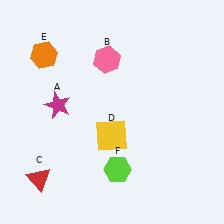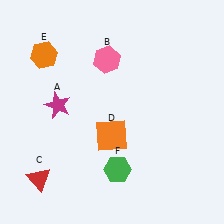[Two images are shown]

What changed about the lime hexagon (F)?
In Image 1, F is lime. In Image 2, it changed to green.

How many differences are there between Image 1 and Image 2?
There are 2 differences between the two images.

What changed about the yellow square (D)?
In Image 1, D is yellow. In Image 2, it changed to orange.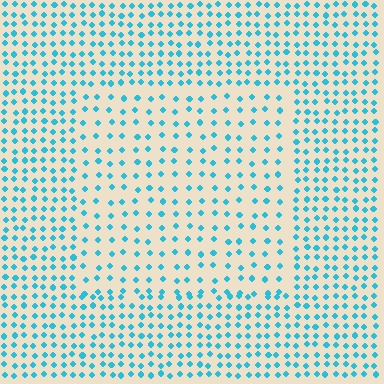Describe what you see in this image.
The image contains small cyan elements arranged at two different densities. A rectangle-shaped region is visible where the elements are less densely packed than the surrounding area.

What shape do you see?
I see a rectangle.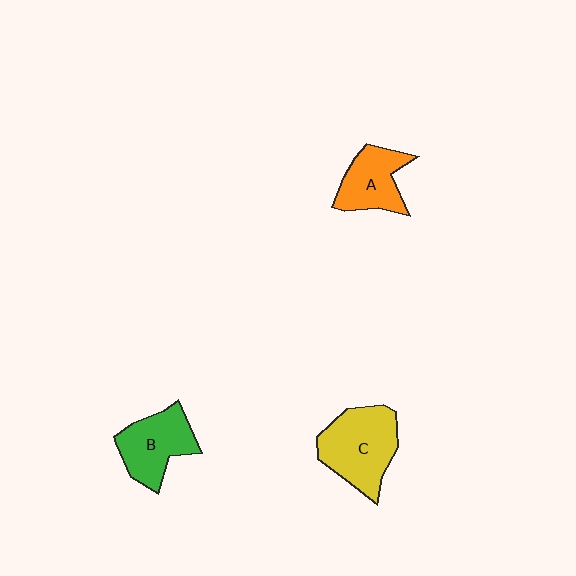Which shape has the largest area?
Shape C (yellow).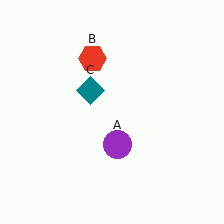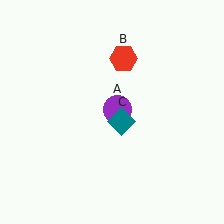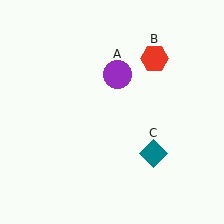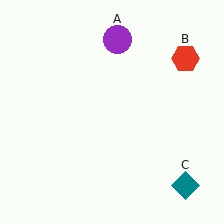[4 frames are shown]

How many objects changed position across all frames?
3 objects changed position: purple circle (object A), red hexagon (object B), teal diamond (object C).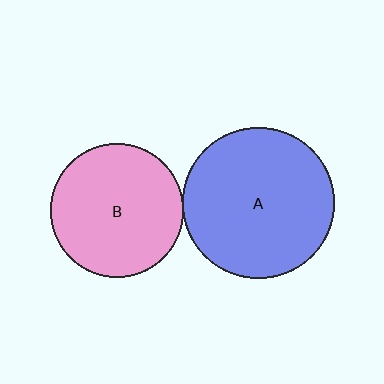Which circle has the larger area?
Circle A (blue).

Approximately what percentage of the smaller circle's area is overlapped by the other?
Approximately 5%.